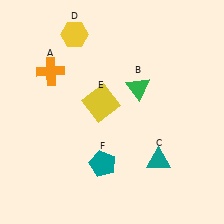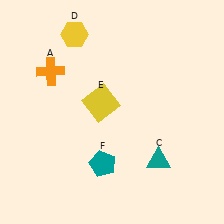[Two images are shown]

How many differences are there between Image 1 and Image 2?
There is 1 difference between the two images.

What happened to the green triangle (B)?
The green triangle (B) was removed in Image 2. It was in the top-right area of Image 1.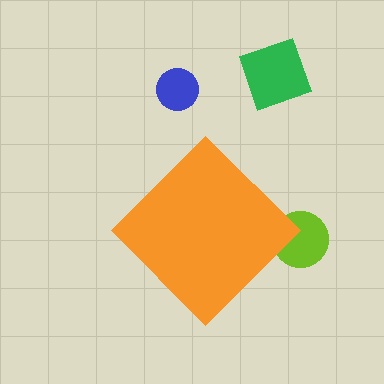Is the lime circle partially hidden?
Yes, the lime circle is partially hidden behind the orange diamond.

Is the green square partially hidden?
No, the green square is fully visible.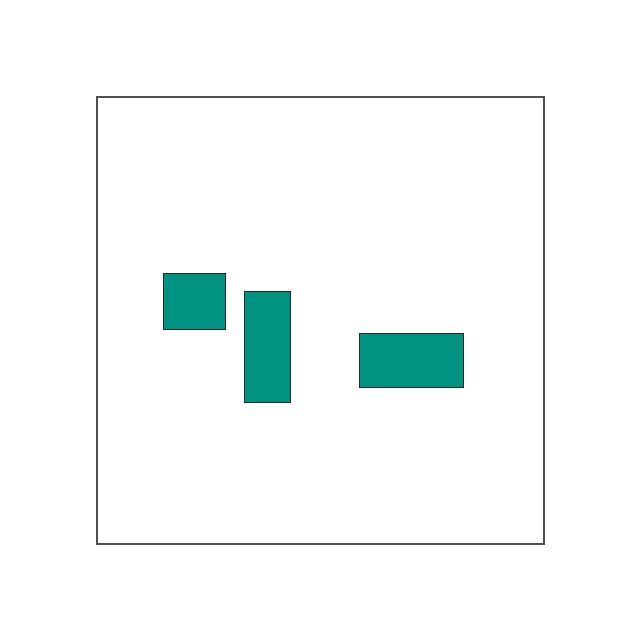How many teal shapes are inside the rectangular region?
3.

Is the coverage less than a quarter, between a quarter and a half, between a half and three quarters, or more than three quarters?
Less than a quarter.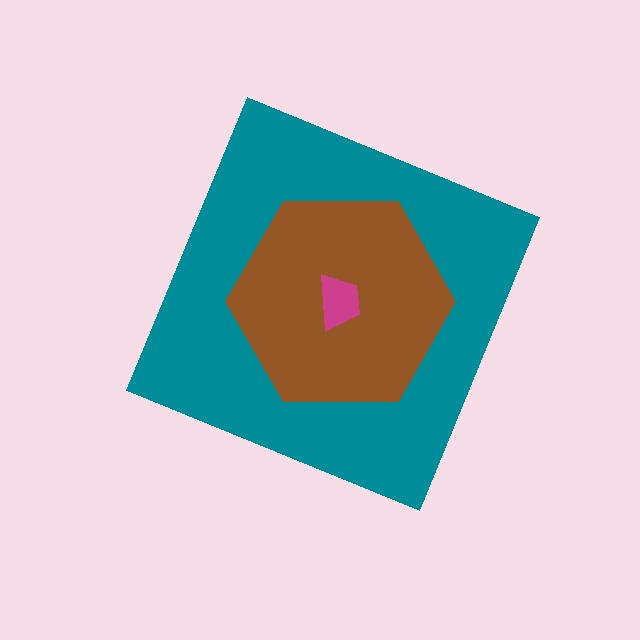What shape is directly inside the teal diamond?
The brown hexagon.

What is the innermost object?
The magenta trapezoid.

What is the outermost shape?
The teal diamond.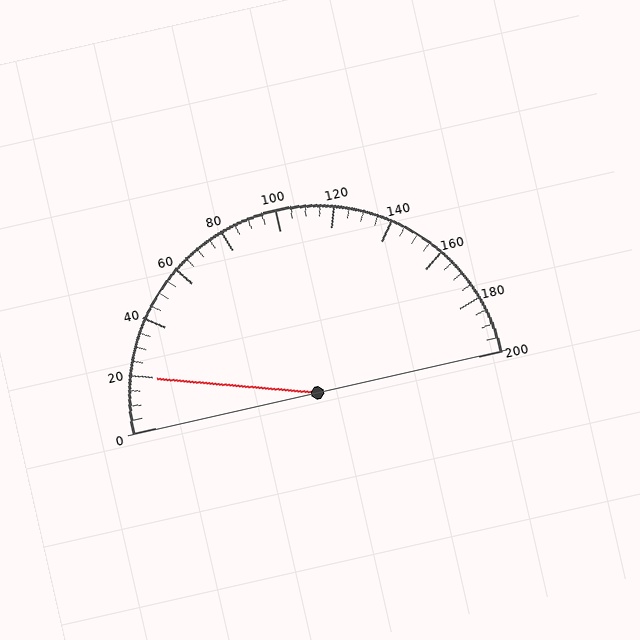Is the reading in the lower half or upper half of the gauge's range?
The reading is in the lower half of the range (0 to 200).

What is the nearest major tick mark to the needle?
The nearest major tick mark is 20.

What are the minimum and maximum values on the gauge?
The gauge ranges from 0 to 200.